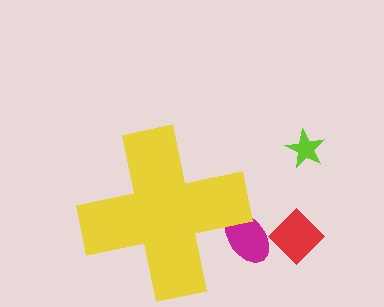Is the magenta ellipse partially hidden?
Yes, the magenta ellipse is partially hidden behind the yellow cross.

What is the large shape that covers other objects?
A yellow cross.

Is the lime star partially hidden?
No, the lime star is fully visible.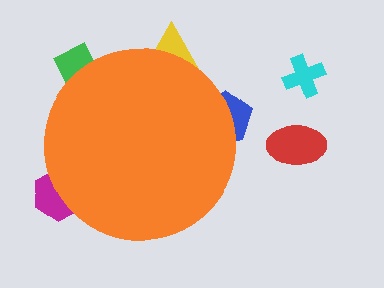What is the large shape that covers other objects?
An orange circle.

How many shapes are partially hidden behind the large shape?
4 shapes are partially hidden.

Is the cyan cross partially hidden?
No, the cyan cross is fully visible.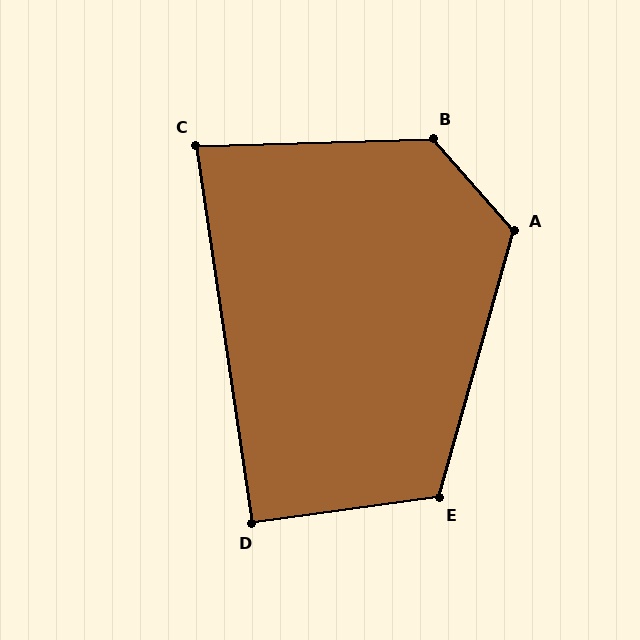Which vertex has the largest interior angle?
B, at approximately 129 degrees.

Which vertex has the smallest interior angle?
C, at approximately 83 degrees.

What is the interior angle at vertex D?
Approximately 91 degrees (approximately right).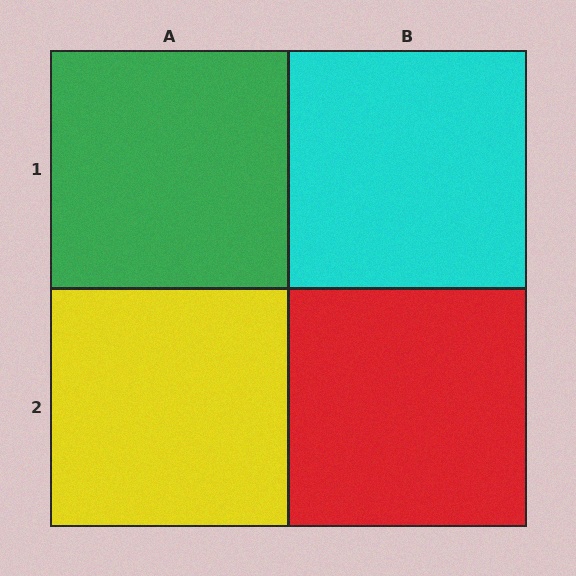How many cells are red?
1 cell is red.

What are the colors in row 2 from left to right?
Yellow, red.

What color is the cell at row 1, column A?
Green.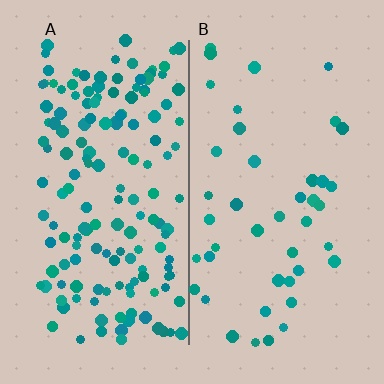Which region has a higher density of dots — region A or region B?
A (the left).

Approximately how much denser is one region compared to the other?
Approximately 3.6× — region A over region B.